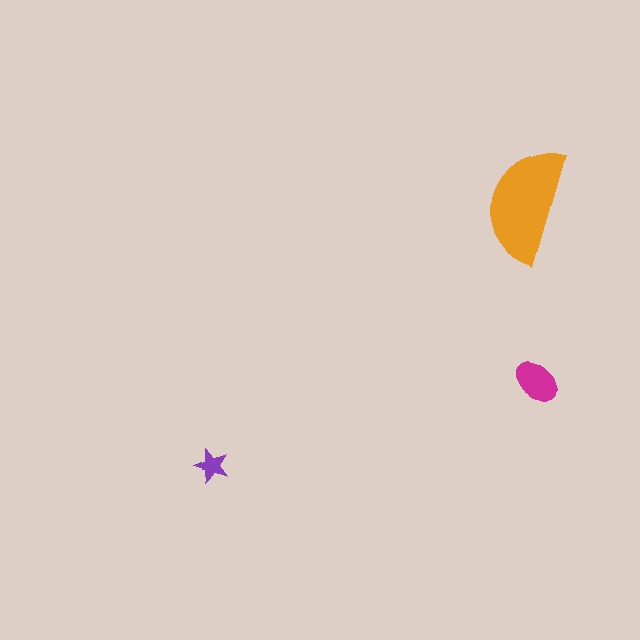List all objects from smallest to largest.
The purple star, the magenta ellipse, the orange semicircle.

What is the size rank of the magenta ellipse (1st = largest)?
2nd.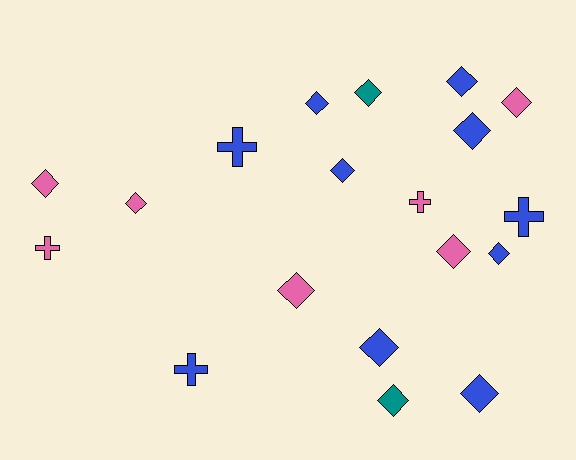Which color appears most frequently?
Blue, with 10 objects.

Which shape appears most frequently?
Diamond, with 14 objects.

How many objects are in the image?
There are 19 objects.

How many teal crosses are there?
There are no teal crosses.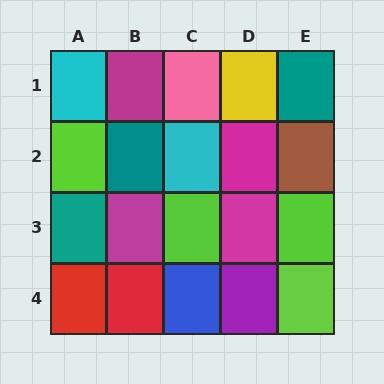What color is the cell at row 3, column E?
Lime.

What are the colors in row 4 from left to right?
Red, red, blue, purple, lime.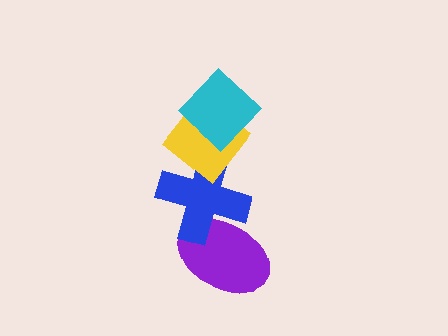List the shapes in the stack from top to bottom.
From top to bottom: the cyan diamond, the yellow diamond, the blue cross, the purple ellipse.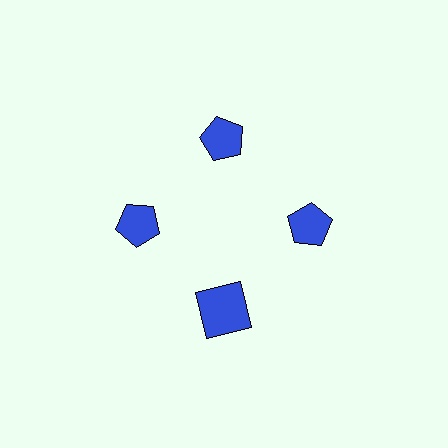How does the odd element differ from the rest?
It has a different shape: square instead of pentagon.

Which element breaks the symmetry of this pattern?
The blue square at roughly the 6 o'clock position breaks the symmetry. All other shapes are blue pentagons.